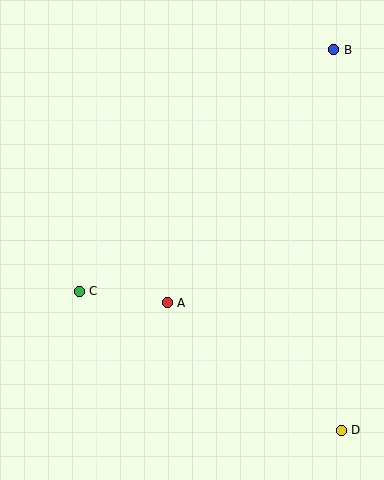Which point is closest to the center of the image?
Point A at (167, 303) is closest to the center.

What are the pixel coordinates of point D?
Point D is at (341, 430).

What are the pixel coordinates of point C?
Point C is at (79, 291).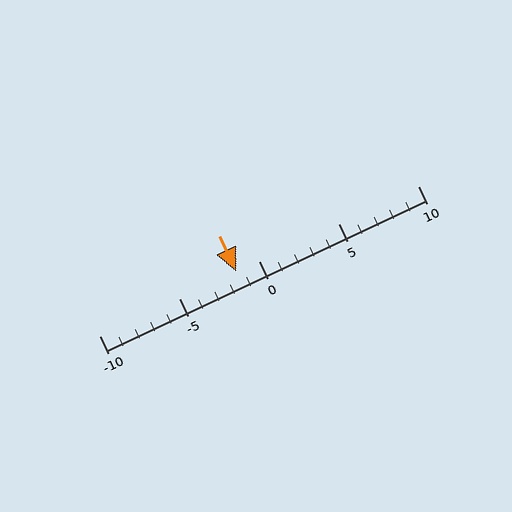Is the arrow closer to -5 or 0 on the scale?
The arrow is closer to 0.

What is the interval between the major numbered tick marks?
The major tick marks are spaced 5 units apart.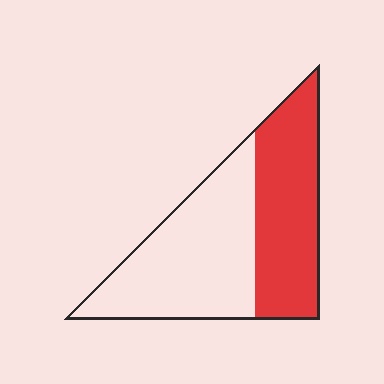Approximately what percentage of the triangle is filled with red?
Approximately 45%.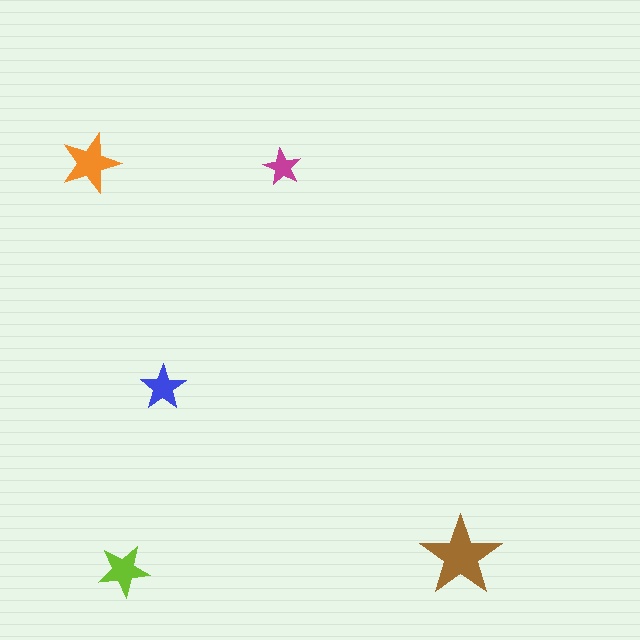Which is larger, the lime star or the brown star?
The brown one.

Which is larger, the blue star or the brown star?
The brown one.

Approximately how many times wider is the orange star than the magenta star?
About 1.5 times wider.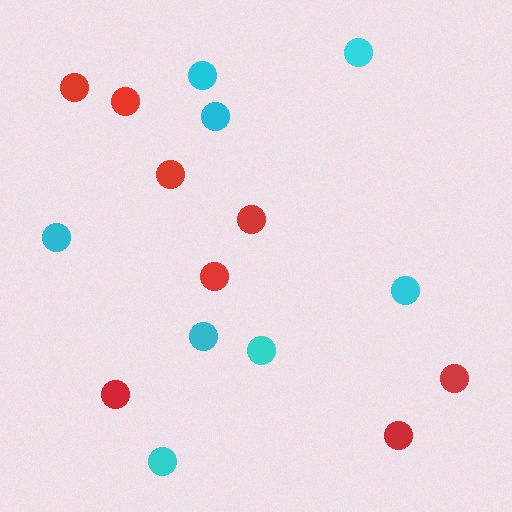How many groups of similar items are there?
There are 2 groups: one group of red circles (8) and one group of cyan circles (8).